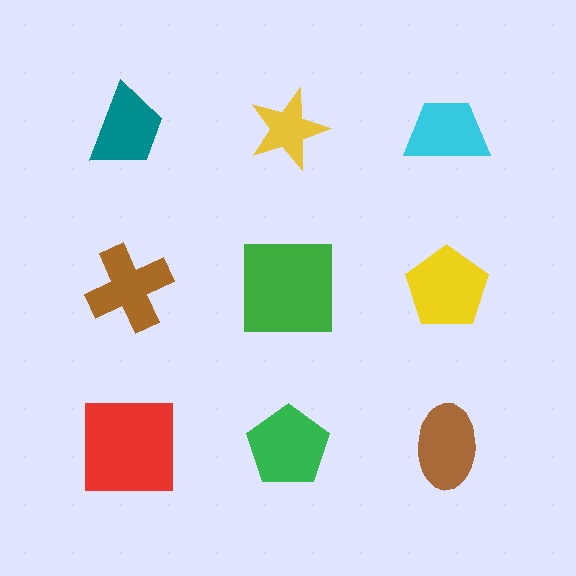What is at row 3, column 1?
A red square.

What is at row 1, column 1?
A teal trapezoid.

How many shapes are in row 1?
3 shapes.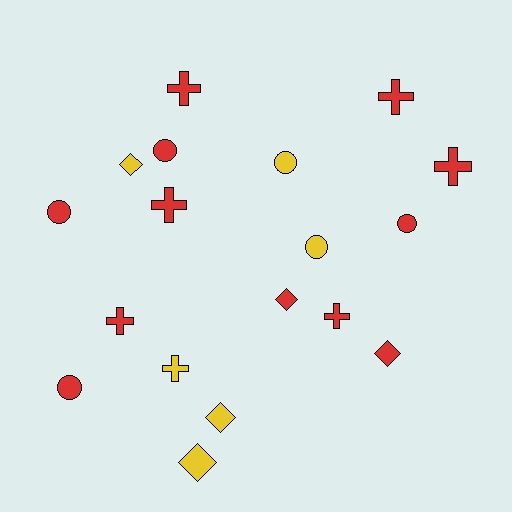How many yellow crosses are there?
There is 1 yellow cross.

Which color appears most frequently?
Red, with 12 objects.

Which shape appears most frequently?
Cross, with 7 objects.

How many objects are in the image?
There are 18 objects.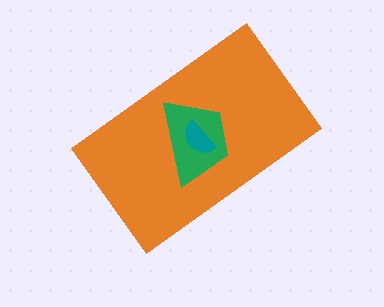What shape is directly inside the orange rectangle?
The green trapezoid.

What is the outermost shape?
The orange rectangle.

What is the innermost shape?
The teal semicircle.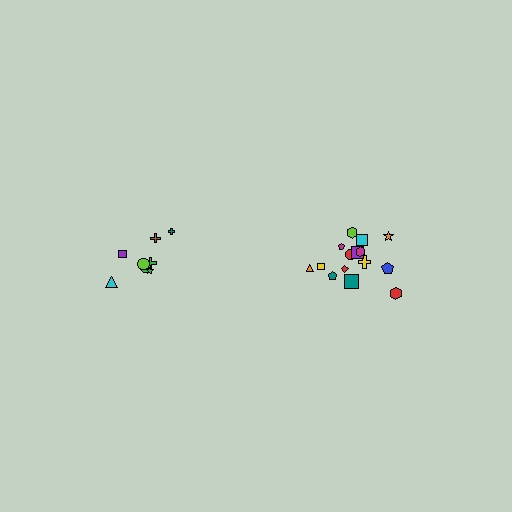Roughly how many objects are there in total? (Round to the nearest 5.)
Roughly 25 objects in total.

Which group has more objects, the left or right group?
The right group.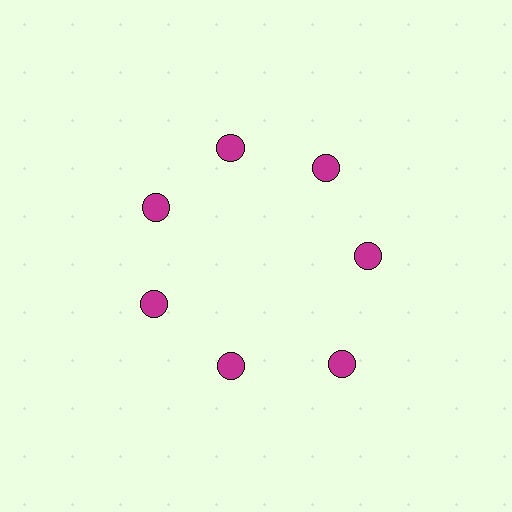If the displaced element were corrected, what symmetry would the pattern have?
It would have 7-fold rotational symmetry — the pattern would map onto itself every 51 degrees.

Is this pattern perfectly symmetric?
No. The 7 magenta circles are arranged in a ring, but one element near the 5 o'clock position is pushed outward from the center, breaking the 7-fold rotational symmetry.